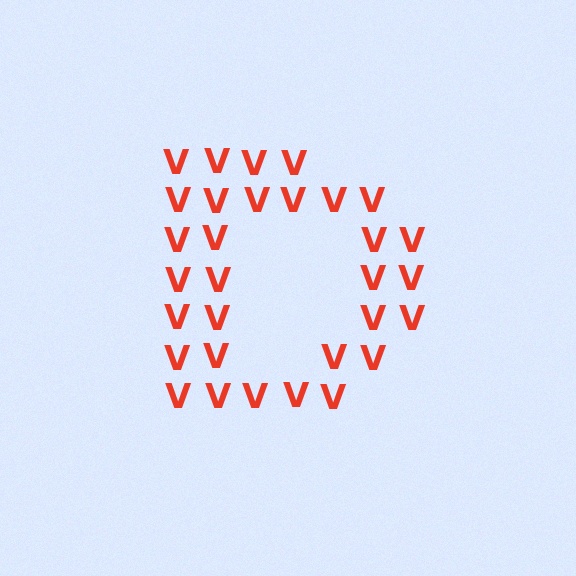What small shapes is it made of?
It is made of small letter V's.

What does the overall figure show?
The overall figure shows the letter D.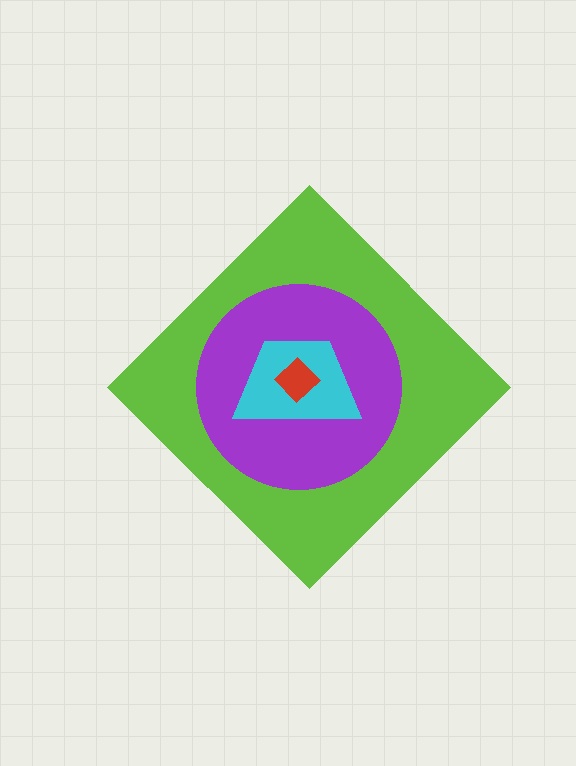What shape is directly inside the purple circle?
The cyan trapezoid.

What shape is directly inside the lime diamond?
The purple circle.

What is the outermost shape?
The lime diamond.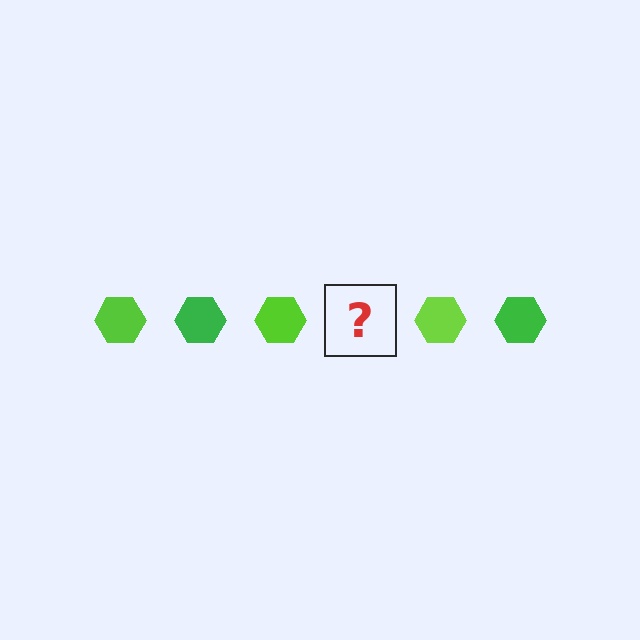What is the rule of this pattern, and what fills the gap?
The rule is that the pattern cycles through lime, green hexagons. The gap should be filled with a green hexagon.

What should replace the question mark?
The question mark should be replaced with a green hexagon.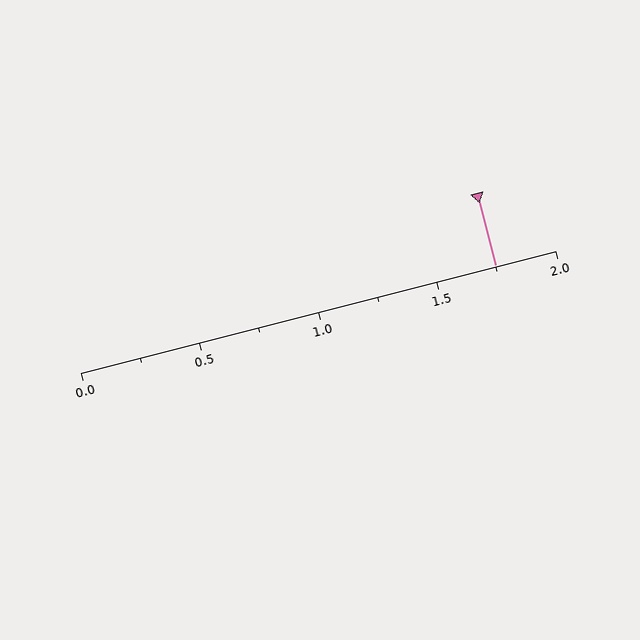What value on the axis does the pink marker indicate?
The marker indicates approximately 1.75.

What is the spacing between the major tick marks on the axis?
The major ticks are spaced 0.5 apart.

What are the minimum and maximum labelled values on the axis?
The axis runs from 0.0 to 2.0.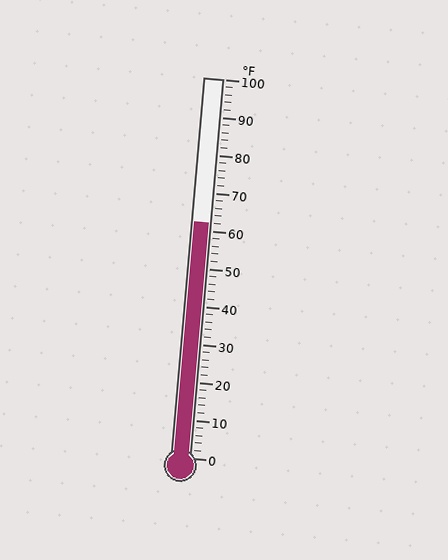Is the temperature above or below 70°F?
The temperature is below 70°F.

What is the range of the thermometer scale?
The thermometer scale ranges from 0°F to 100°F.